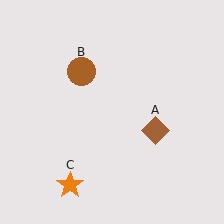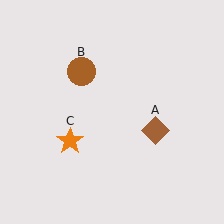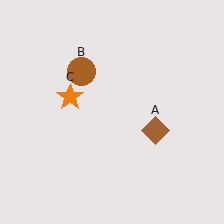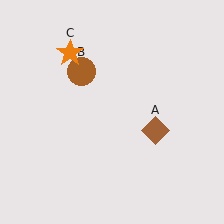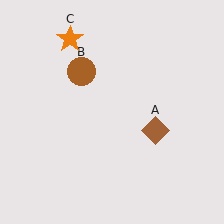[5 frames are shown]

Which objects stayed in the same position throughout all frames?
Brown diamond (object A) and brown circle (object B) remained stationary.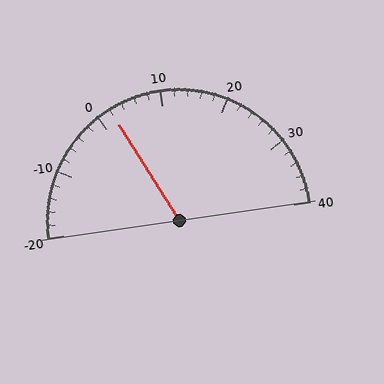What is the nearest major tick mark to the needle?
The nearest major tick mark is 0.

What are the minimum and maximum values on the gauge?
The gauge ranges from -20 to 40.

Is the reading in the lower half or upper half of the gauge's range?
The reading is in the lower half of the range (-20 to 40).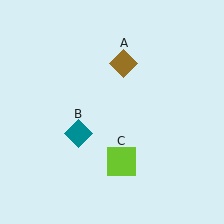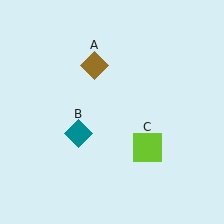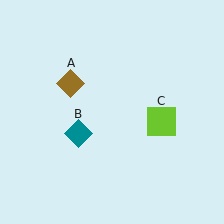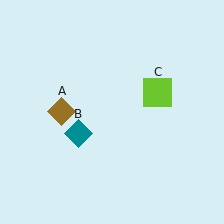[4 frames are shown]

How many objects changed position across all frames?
2 objects changed position: brown diamond (object A), lime square (object C).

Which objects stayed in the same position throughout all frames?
Teal diamond (object B) remained stationary.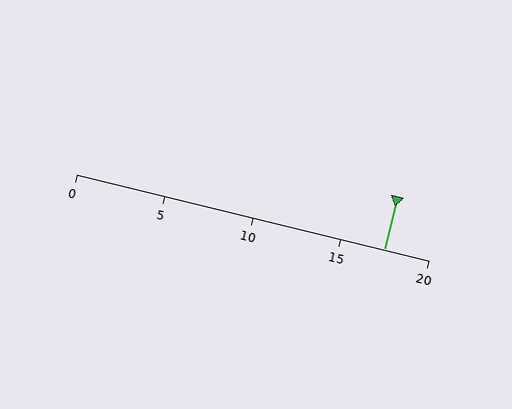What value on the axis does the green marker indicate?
The marker indicates approximately 17.5.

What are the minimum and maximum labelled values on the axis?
The axis runs from 0 to 20.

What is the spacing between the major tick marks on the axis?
The major ticks are spaced 5 apart.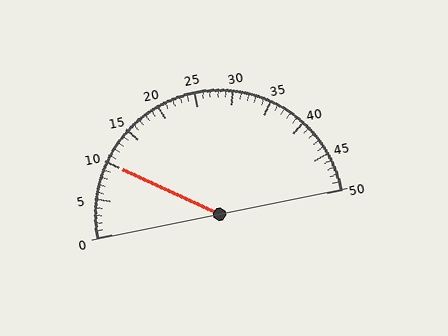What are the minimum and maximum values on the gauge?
The gauge ranges from 0 to 50.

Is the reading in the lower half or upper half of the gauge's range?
The reading is in the lower half of the range (0 to 50).